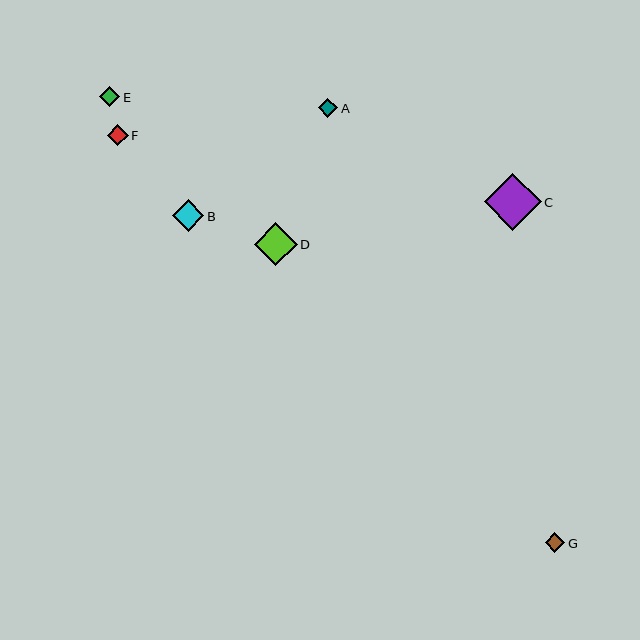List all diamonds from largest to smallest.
From largest to smallest: C, D, B, F, E, G, A.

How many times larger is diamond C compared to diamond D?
Diamond C is approximately 1.3 times the size of diamond D.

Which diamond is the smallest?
Diamond A is the smallest with a size of approximately 19 pixels.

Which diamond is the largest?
Diamond C is the largest with a size of approximately 57 pixels.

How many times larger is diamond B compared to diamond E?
Diamond B is approximately 1.6 times the size of diamond E.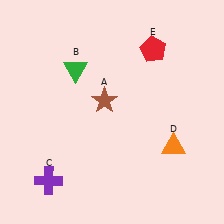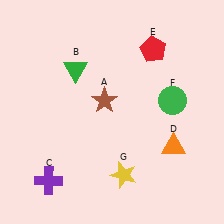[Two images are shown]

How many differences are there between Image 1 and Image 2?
There are 2 differences between the two images.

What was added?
A green circle (F), a yellow star (G) were added in Image 2.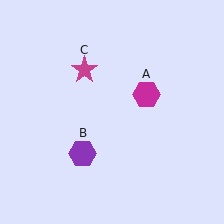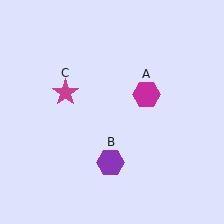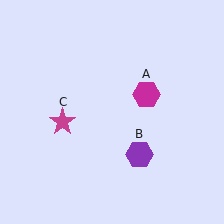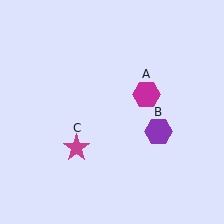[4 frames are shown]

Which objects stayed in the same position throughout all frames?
Magenta hexagon (object A) remained stationary.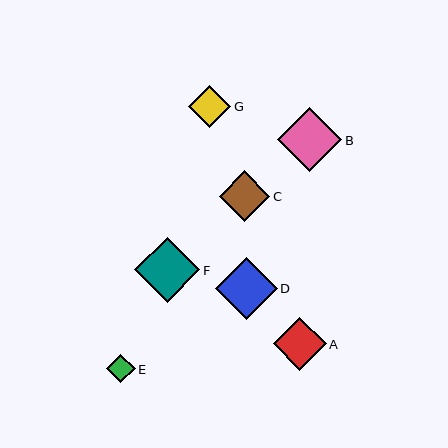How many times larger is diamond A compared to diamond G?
Diamond A is approximately 1.2 times the size of diamond G.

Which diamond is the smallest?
Diamond E is the smallest with a size of approximately 28 pixels.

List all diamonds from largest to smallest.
From largest to smallest: F, B, D, A, C, G, E.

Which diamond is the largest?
Diamond F is the largest with a size of approximately 65 pixels.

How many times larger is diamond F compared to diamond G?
Diamond F is approximately 1.5 times the size of diamond G.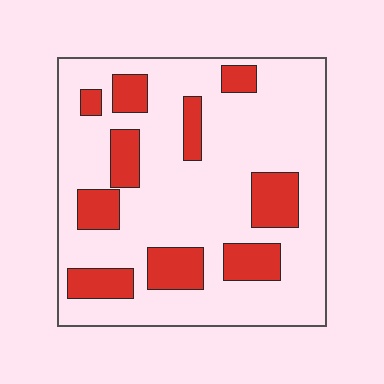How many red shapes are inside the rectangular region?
10.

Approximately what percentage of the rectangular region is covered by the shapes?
Approximately 25%.